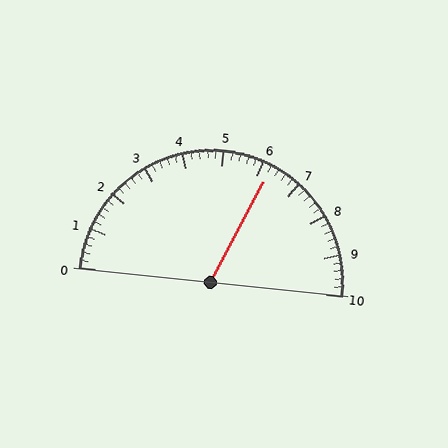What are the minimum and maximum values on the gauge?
The gauge ranges from 0 to 10.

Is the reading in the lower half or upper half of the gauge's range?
The reading is in the upper half of the range (0 to 10).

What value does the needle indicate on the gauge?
The needle indicates approximately 6.2.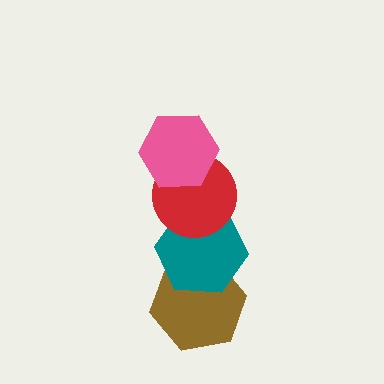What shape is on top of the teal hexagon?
The red circle is on top of the teal hexagon.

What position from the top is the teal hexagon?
The teal hexagon is 3rd from the top.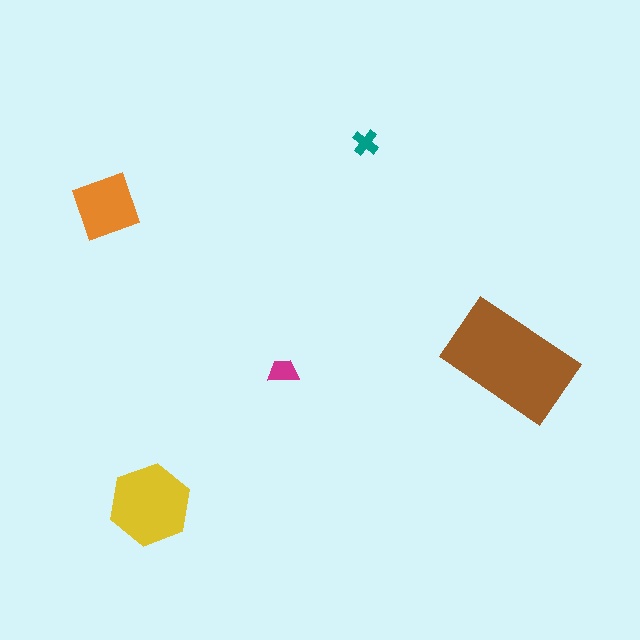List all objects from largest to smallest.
The brown rectangle, the yellow hexagon, the orange diamond, the magenta trapezoid, the teal cross.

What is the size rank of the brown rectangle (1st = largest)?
1st.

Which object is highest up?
The teal cross is topmost.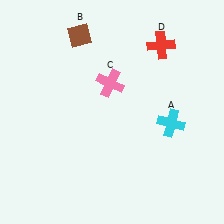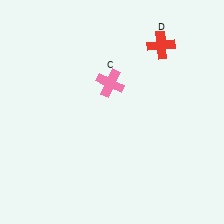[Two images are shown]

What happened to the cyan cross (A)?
The cyan cross (A) was removed in Image 2. It was in the bottom-right area of Image 1.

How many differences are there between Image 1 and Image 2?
There are 2 differences between the two images.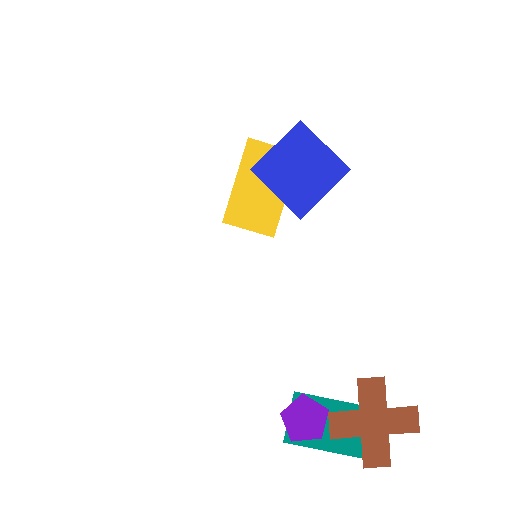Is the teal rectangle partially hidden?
Yes, it is partially covered by another shape.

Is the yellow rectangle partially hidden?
Yes, it is partially covered by another shape.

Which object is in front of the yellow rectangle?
The blue diamond is in front of the yellow rectangle.